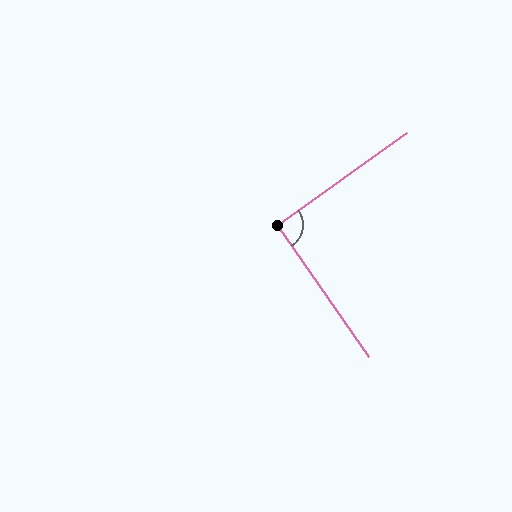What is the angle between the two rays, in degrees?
Approximately 91 degrees.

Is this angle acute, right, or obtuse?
It is approximately a right angle.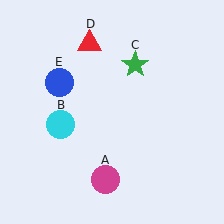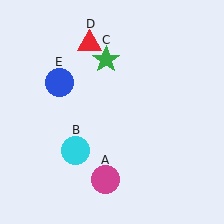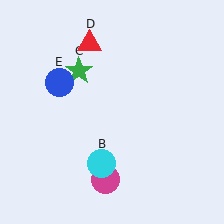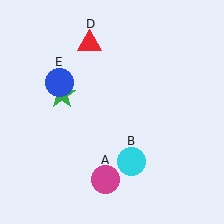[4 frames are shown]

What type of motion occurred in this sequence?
The cyan circle (object B), green star (object C) rotated counterclockwise around the center of the scene.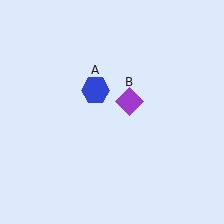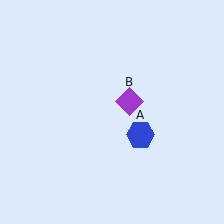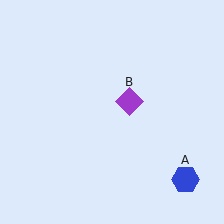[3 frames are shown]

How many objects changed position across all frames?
1 object changed position: blue hexagon (object A).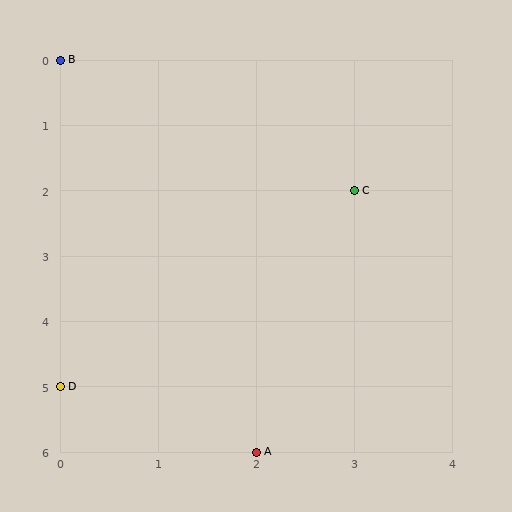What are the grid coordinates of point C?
Point C is at grid coordinates (3, 2).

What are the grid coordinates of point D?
Point D is at grid coordinates (0, 5).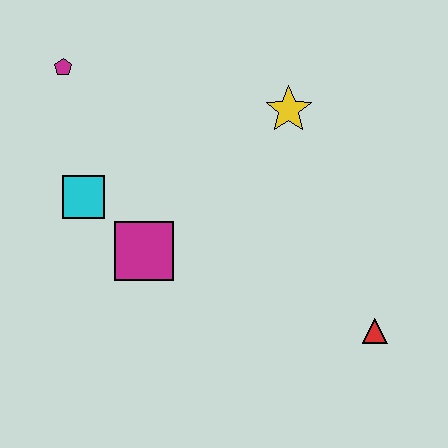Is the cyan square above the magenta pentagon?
No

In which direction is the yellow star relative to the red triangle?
The yellow star is above the red triangle.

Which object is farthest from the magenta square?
The red triangle is farthest from the magenta square.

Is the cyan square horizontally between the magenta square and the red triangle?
No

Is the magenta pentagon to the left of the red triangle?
Yes